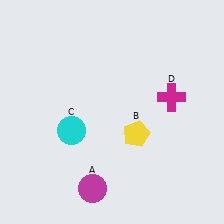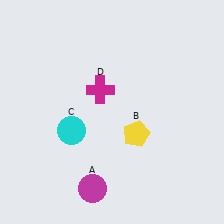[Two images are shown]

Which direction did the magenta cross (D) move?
The magenta cross (D) moved left.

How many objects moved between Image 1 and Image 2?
1 object moved between the two images.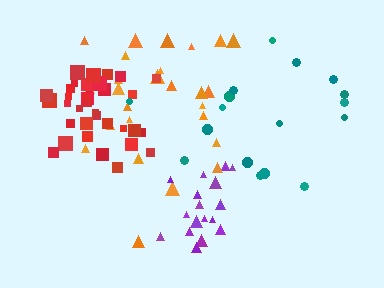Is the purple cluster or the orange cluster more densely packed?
Purple.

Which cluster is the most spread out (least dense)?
Teal.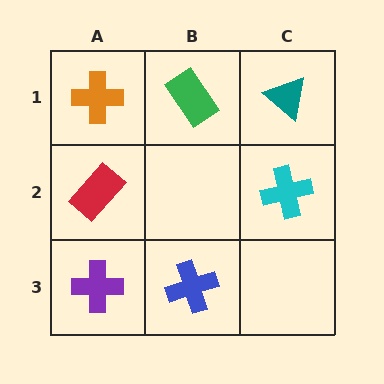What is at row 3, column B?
A blue cross.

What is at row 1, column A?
An orange cross.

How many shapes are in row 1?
3 shapes.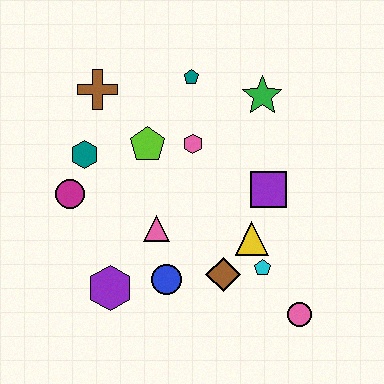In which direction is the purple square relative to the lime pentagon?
The purple square is to the right of the lime pentagon.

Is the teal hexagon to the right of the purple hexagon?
No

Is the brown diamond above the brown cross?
No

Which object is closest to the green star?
The teal pentagon is closest to the green star.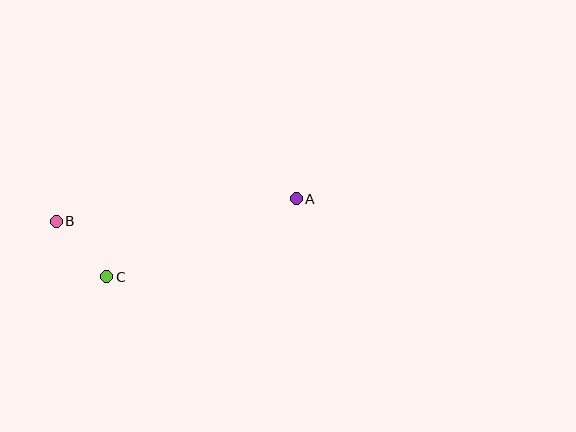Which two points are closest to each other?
Points B and C are closest to each other.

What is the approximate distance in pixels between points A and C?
The distance between A and C is approximately 205 pixels.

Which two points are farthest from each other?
Points A and B are farthest from each other.